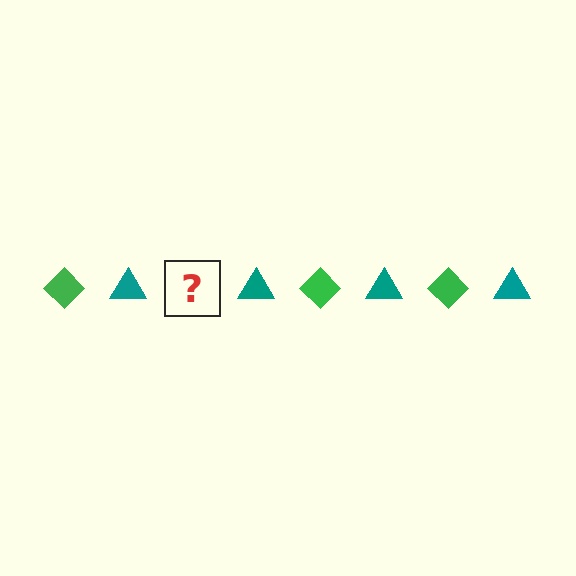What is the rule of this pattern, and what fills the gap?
The rule is that the pattern alternates between green diamond and teal triangle. The gap should be filled with a green diamond.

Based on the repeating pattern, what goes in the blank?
The blank should be a green diamond.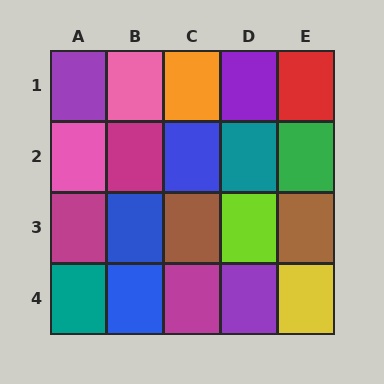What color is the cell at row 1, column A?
Purple.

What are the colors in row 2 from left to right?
Pink, magenta, blue, teal, green.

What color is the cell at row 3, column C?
Brown.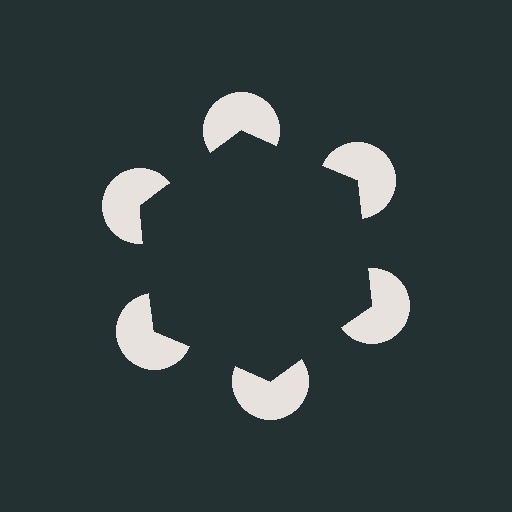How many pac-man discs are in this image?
There are 6 — one at each vertex of the illusory hexagon.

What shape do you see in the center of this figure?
An illusory hexagon — its edges are inferred from the aligned wedge cuts in the pac-man discs, not physically drawn.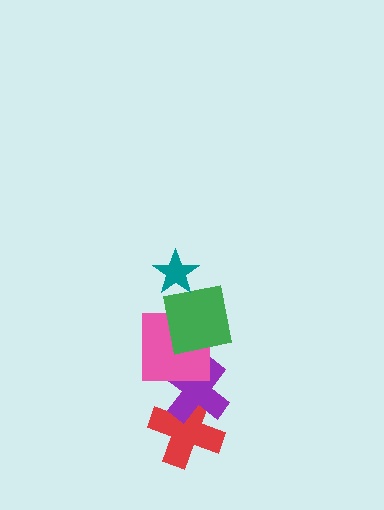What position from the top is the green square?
The green square is 2nd from the top.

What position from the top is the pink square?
The pink square is 3rd from the top.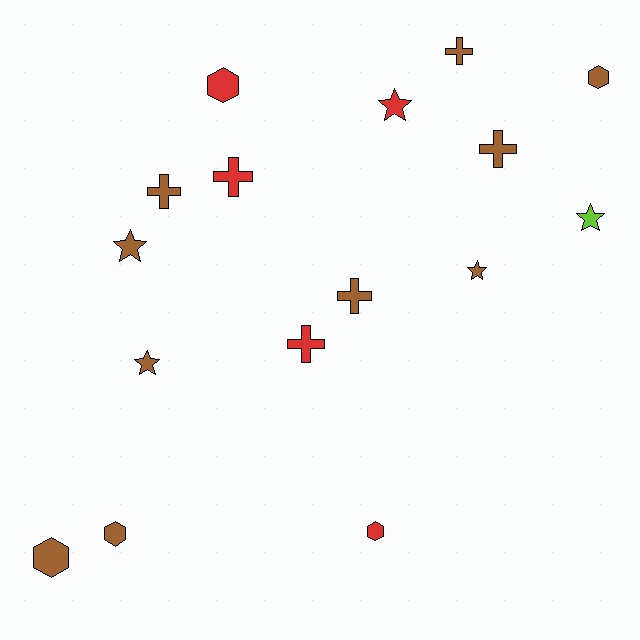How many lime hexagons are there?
There are no lime hexagons.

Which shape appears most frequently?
Cross, with 6 objects.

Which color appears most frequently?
Brown, with 10 objects.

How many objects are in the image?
There are 16 objects.